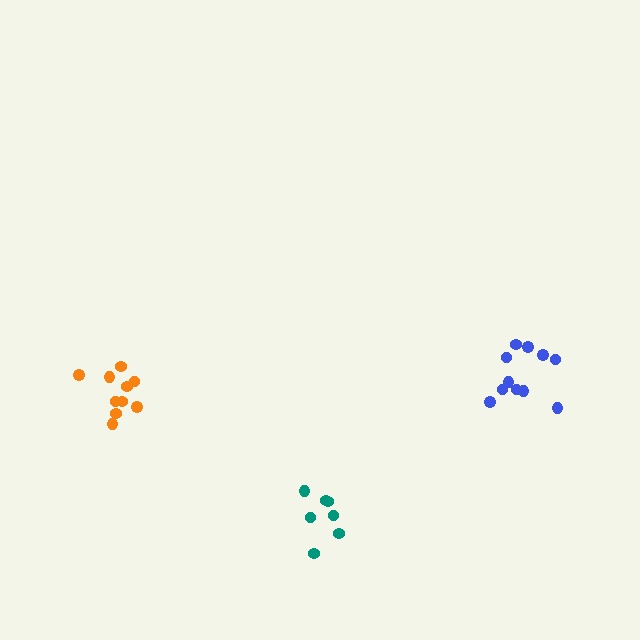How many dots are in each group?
Group 1: 10 dots, Group 2: 11 dots, Group 3: 7 dots (28 total).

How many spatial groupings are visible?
There are 3 spatial groupings.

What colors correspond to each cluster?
The clusters are colored: orange, blue, teal.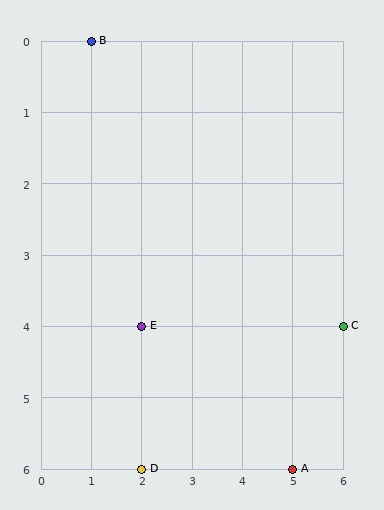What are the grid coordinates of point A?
Point A is at grid coordinates (5, 6).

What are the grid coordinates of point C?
Point C is at grid coordinates (6, 4).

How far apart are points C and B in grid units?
Points C and B are 5 columns and 4 rows apart (about 6.4 grid units diagonally).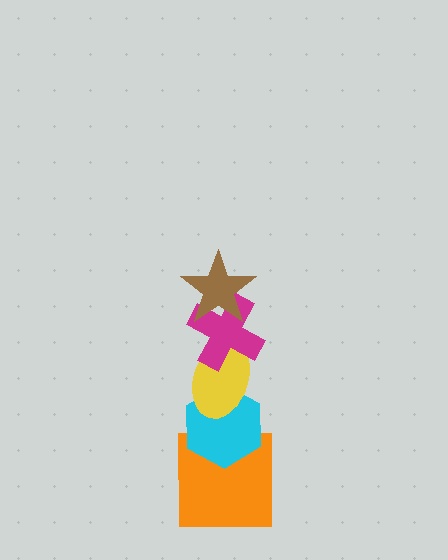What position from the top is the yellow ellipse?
The yellow ellipse is 3rd from the top.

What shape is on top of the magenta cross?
The brown star is on top of the magenta cross.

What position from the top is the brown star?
The brown star is 1st from the top.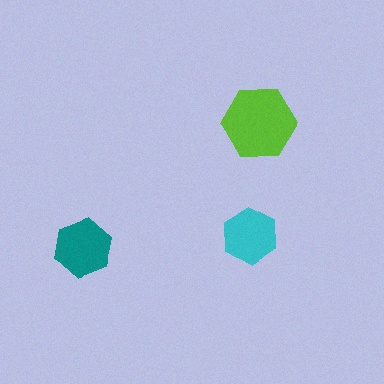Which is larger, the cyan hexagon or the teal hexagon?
The teal one.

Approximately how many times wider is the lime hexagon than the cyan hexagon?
About 1.5 times wider.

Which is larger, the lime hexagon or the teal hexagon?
The lime one.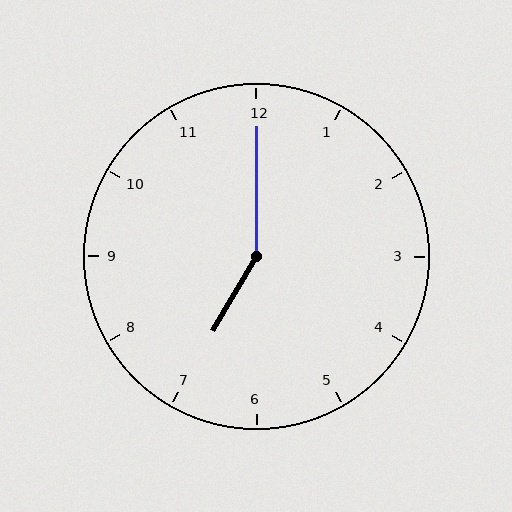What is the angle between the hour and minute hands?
Approximately 150 degrees.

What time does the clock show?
7:00.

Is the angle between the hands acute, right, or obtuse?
It is obtuse.